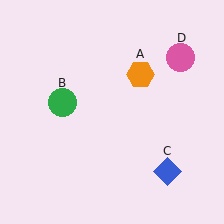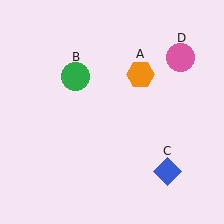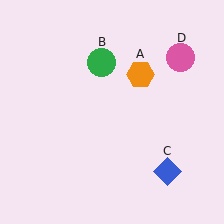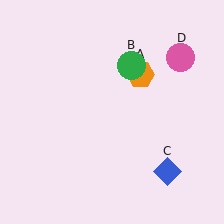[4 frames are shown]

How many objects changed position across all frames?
1 object changed position: green circle (object B).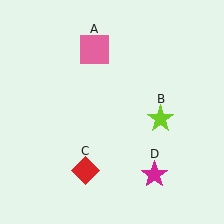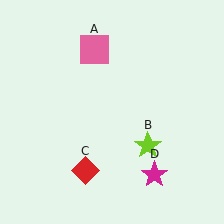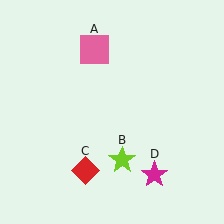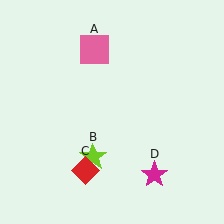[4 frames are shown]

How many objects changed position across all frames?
1 object changed position: lime star (object B).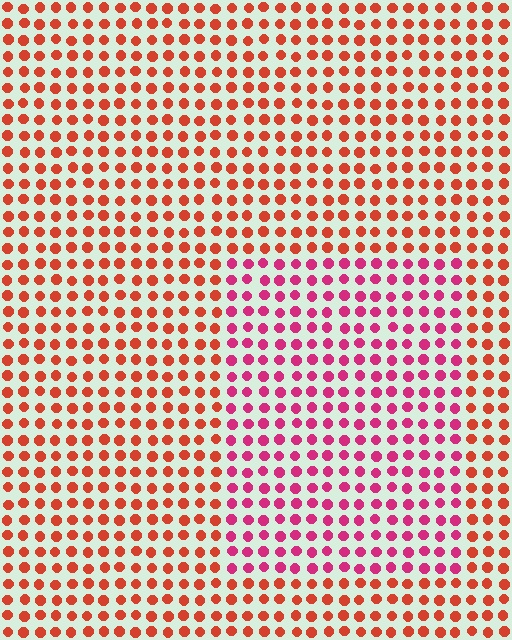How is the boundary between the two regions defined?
The boundary is defined purely by a slight shift in hue (about 38 degrees). Spacing, size, and orientation are identical on both sides.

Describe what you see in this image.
The image is filled with small red elements in a uniform arrangement. A rectangle-shaped region is visible where the elements are tinted to a slightly different hue, forming a subtle color boundary.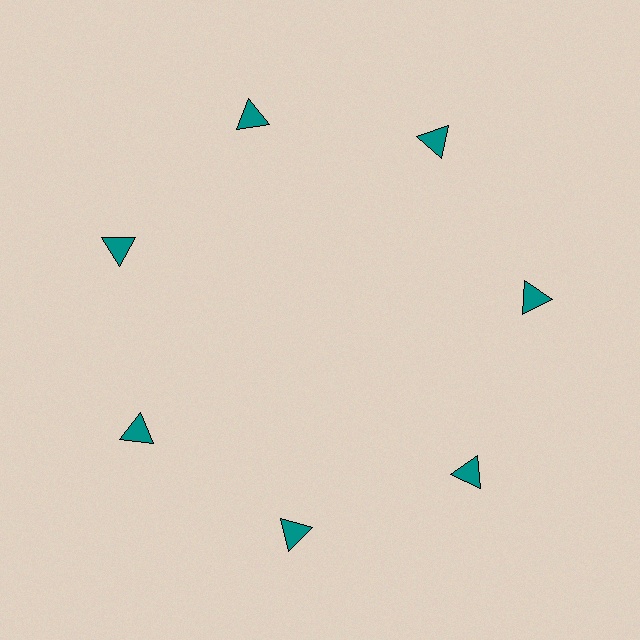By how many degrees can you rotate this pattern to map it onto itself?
The pattern maps onto itself every 51 degrees of rotation.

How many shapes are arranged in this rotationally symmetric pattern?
There are 7 shapes, arranged in 7 groups of 1.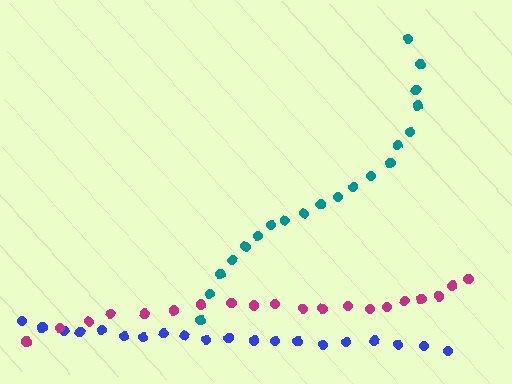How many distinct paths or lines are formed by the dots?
There are 3 distinct paths.